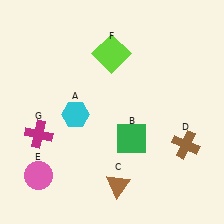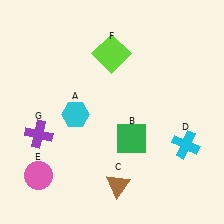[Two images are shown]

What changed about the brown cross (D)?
In Image 1, D is brown. In Image 2, it changed to cyan.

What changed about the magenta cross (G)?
In Image 1, G is magenta. In Image 2, it changed to purple.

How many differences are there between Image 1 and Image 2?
There are 2 differences between the two images.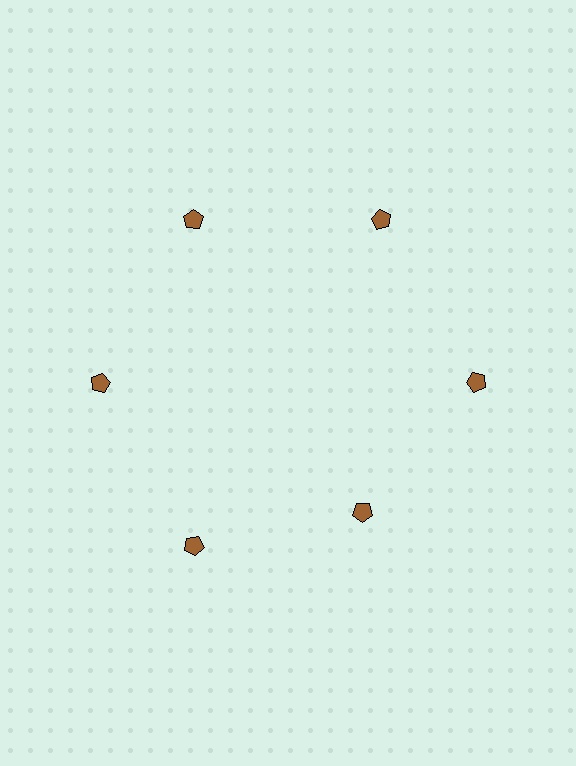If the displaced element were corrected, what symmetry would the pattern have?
It would have 6-fold rotational symmetry — the pattern would map onto itself every 60 degrees.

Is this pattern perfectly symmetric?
No. The 6 brown pentagons are arranged in a ring, but one element near the 5 o'clock position is pulled inward toward the center, breaking the 6-fold rotational symmetry.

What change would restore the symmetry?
The symmetry would be restored by moving it outward, back onto the ring so that all 6 pentagons sit at equal angles and equal distance from the center.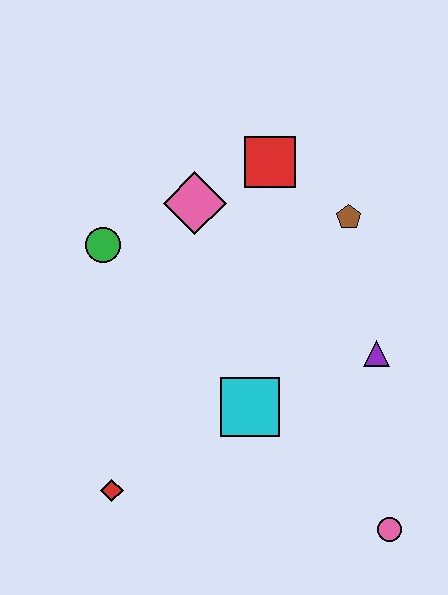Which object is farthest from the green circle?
The pink circle is farthest from the green circle.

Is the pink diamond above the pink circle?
Yes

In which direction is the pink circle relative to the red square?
The pink circle is below the red square.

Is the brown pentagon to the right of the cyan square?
Yes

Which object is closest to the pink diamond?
The red square is closest to the pink diamond.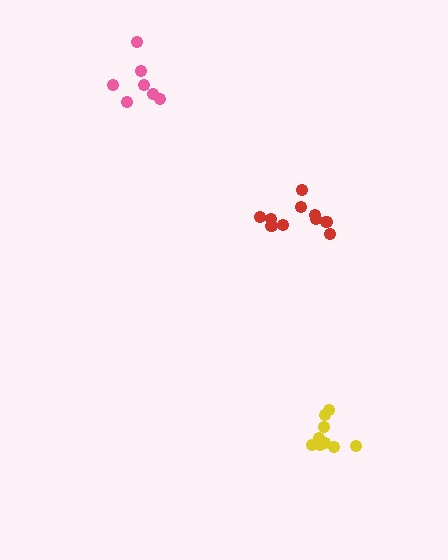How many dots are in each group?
Group 1: 9 dots, Group 2: 7 dots, Group 3: 10 dots (26 total).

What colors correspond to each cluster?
The clusters are colored: yellow, pink, red.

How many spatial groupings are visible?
There are 3 spatial groupings.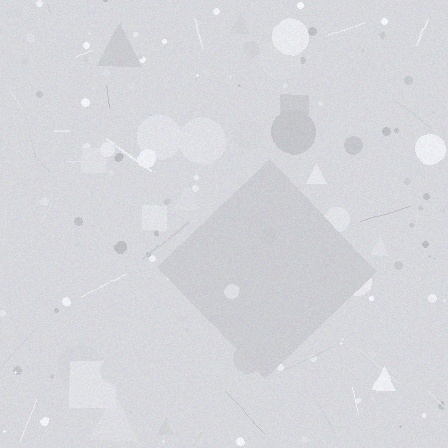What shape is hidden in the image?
A diamond is hidden in the image.